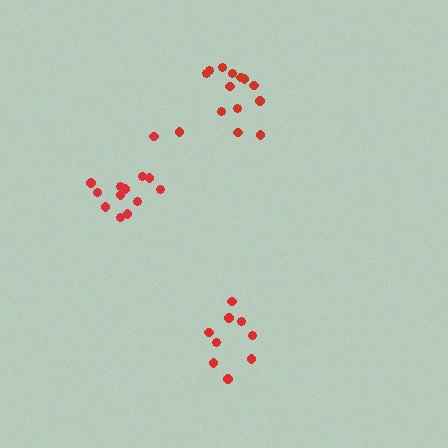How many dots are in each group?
Group 1: 9 dots, Group 2: 14 dots, Group 3: 13 dots (36 total).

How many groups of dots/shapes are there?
There are 3 groups.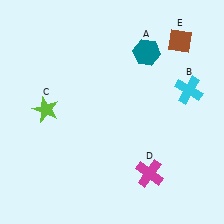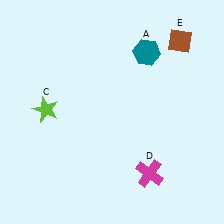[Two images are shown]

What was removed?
The cyan cross (B) was removed in Image 2.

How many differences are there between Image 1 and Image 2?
There is 1 difference between the two images.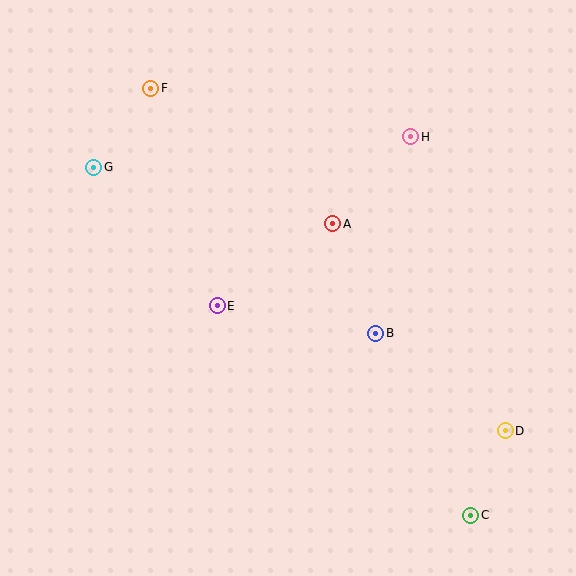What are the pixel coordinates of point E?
Point E is at (217, 306).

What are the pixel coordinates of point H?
Point H is at (411, 137).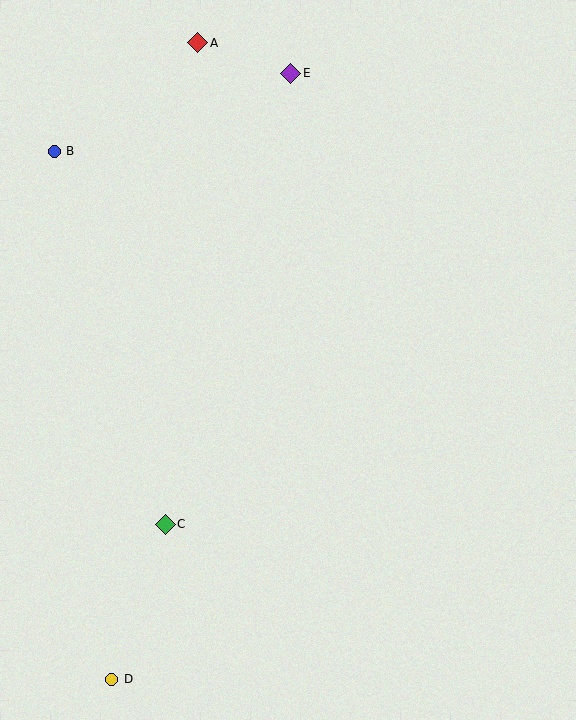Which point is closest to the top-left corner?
Point B is closest to the top-left corner.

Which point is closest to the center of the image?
Point C at (165, 524) is closest to the center.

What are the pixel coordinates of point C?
Point C is at (165, 524).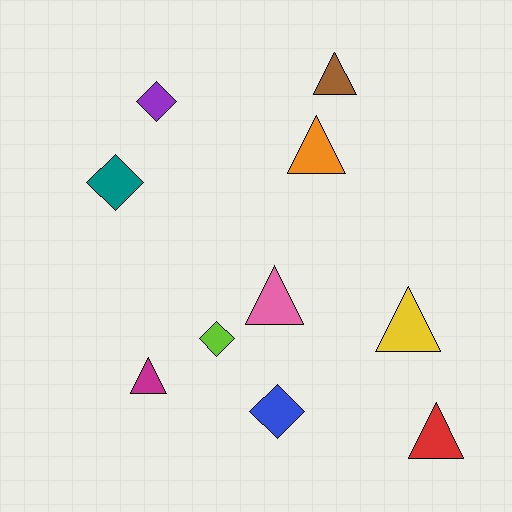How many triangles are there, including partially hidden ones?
There are 6 triangles.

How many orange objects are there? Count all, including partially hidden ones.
There is 1 orange object.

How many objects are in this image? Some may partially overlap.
There are 10 objects.